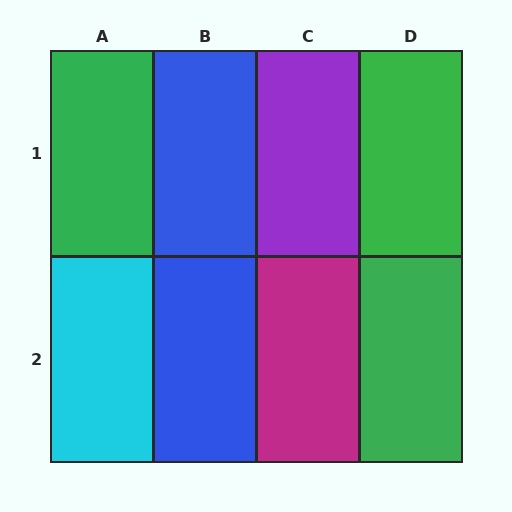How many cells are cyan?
1 cell is cyan.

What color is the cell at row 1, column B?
Blue.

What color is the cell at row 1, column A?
Green.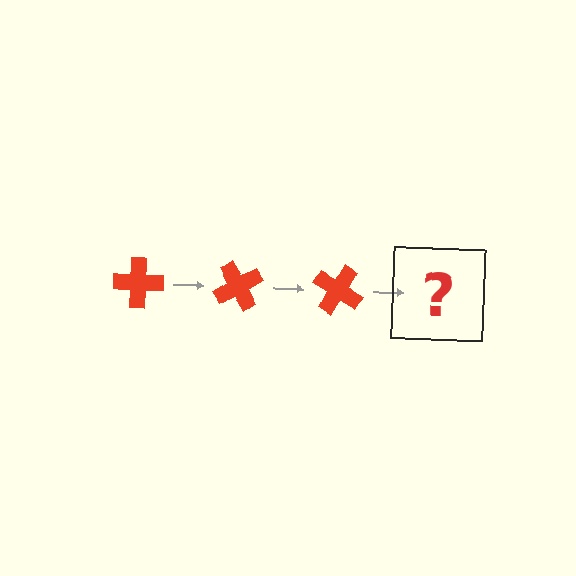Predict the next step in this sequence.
The next step is a red cross rotated 180 degrees.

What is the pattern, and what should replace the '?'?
The pattern is that the cross rotates 60 degrees each step. The '?' should be a red cross rotated 180 degrees.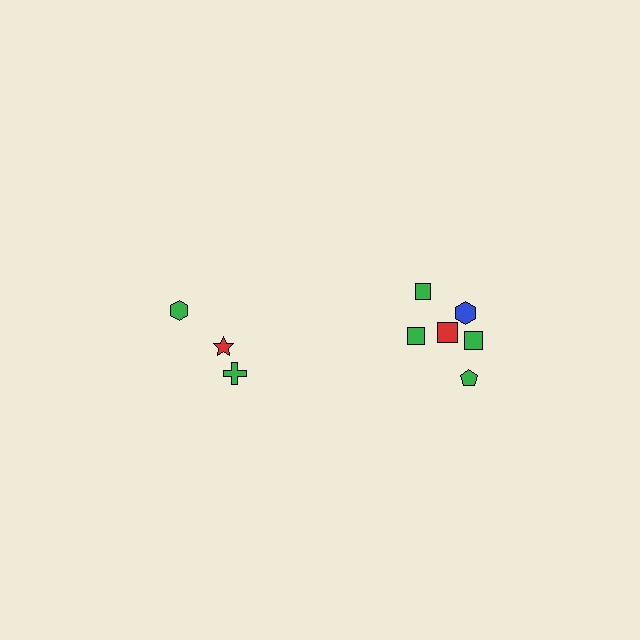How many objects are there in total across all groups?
There are 9 objects.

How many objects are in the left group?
There are 3 objects.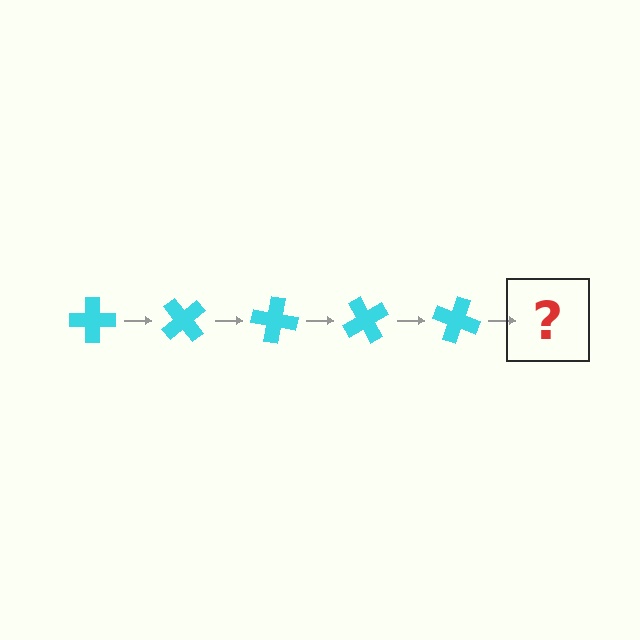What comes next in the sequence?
The next element should be a cyan cross rotated 250 degrees.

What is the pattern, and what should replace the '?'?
The pattern is that the cross rotates 50 degrees each step. The '?' should be a cyan cross rotated 250 degrees.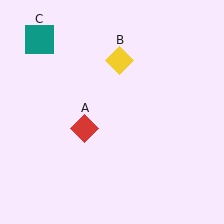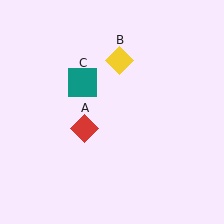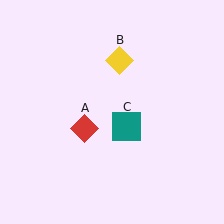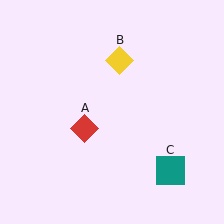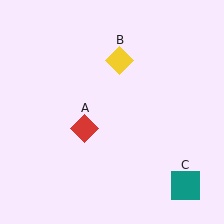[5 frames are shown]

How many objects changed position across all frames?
1 object changed position: teal square (object C).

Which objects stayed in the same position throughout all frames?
Red diamond (object A) and yellow diamond (object B) remained stationary.